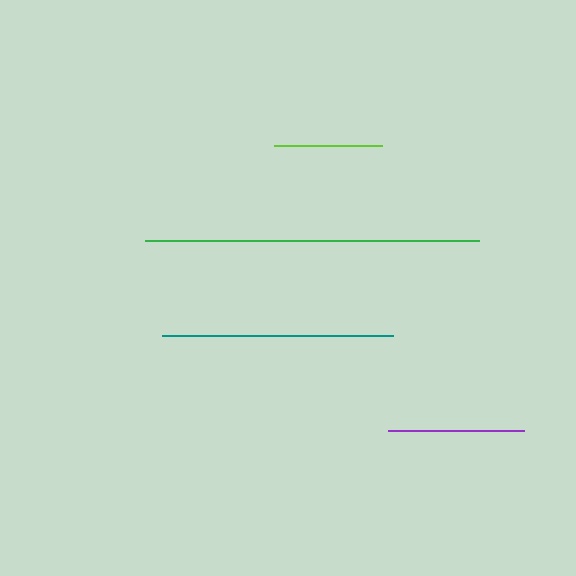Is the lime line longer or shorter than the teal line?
The teal line is longer than the lime line.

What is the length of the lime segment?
The lime segment is approximately 107 pixels long.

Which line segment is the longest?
The green line is the longest at approximately 334 pixels.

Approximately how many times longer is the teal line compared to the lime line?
The teal line is approximately 2.2 times the length of the lime line.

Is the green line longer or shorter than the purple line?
The green line is longer than the purple line.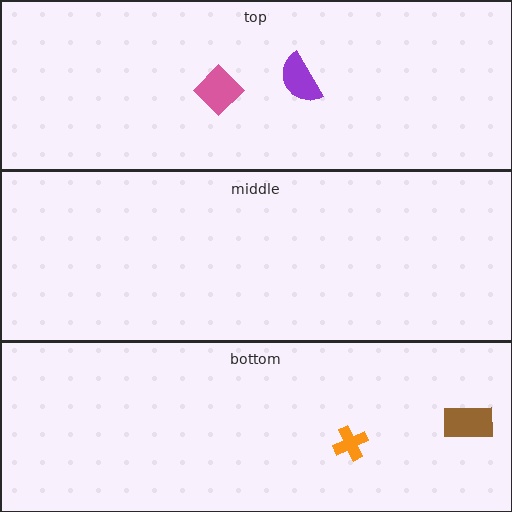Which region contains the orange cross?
The bottom region.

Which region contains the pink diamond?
The top region.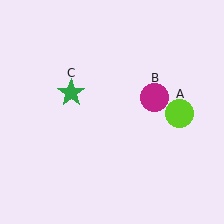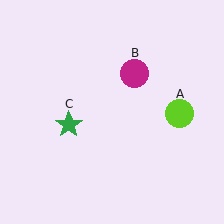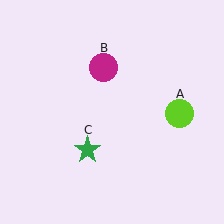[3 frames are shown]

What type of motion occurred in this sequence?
The magenta circle (object B), green star (object C) rotated counterclockwise around the center of the scene.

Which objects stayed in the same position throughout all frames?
Lime circle (object A) remained stationary.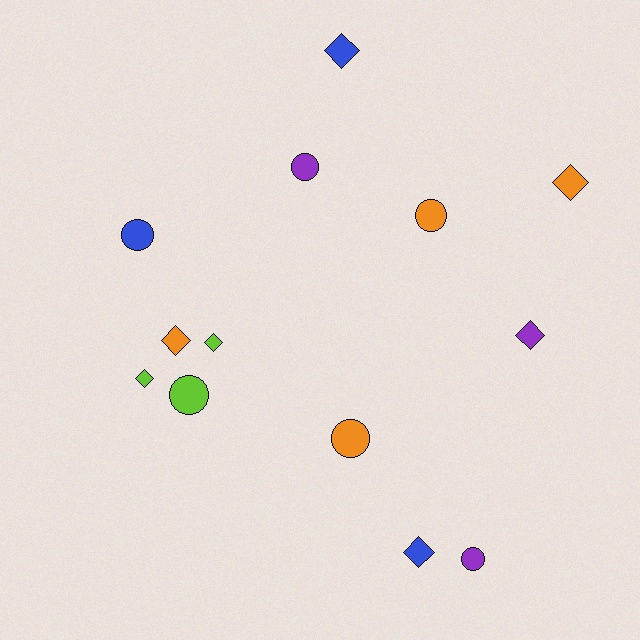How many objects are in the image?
There are 13 objects.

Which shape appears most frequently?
Diamond, with 7 objects.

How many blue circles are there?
There is 1 blue circle.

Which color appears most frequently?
Orange, with 4 objects.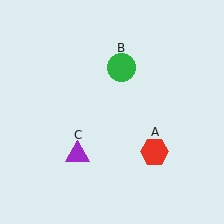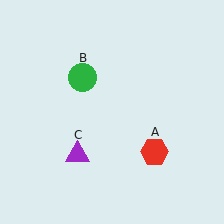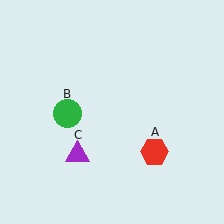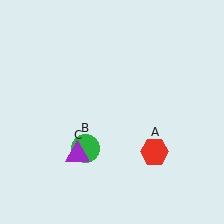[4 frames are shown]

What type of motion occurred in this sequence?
The green circle (object B) rotated counterclockwise around the center of the scene.